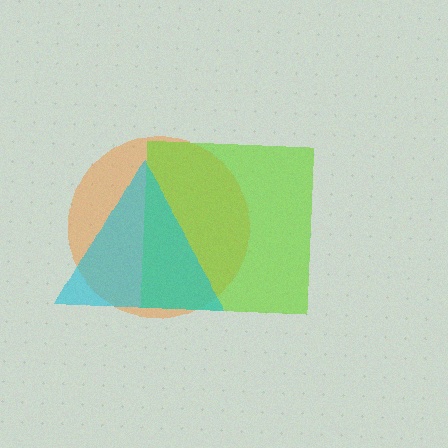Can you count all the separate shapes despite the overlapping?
Yes, there are 3 separate shapes.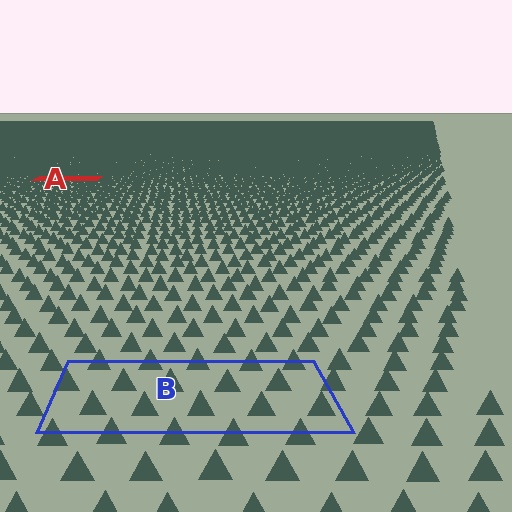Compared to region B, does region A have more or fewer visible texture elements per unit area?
Region A has more texture elements per unit area — they are packed more densely because it is farther away.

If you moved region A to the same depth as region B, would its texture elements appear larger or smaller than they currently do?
They would appear larger. At a closer depth, the same texture elements are projected at a bigger on-screen size.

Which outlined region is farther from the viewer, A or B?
Region A is farther from the viewer — the texture elements inside it appear smaller and more densely packed.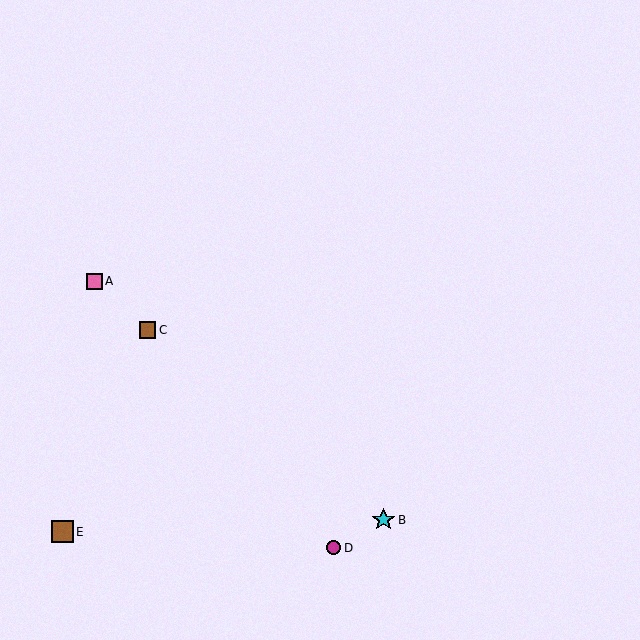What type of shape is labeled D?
Shape D is a magenta circle.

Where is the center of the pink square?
The center of the pink square is at (94, 281).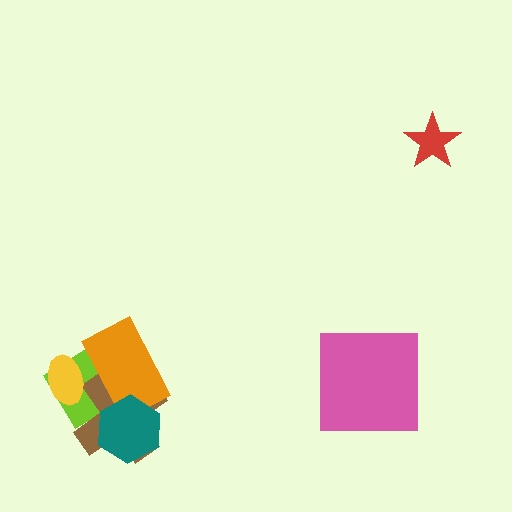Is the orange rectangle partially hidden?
Yes, it is partially covered by another shape.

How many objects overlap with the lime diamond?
4 objects overlap with the lime diamond.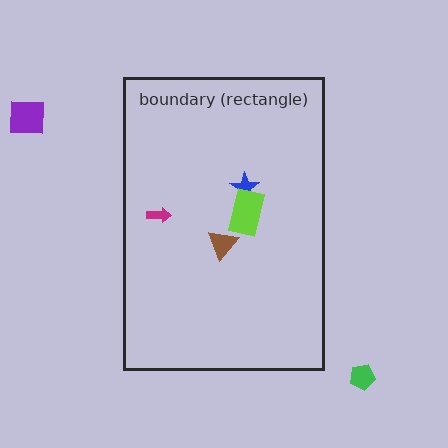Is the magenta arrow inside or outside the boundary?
Inside.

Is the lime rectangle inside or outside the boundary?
Inside.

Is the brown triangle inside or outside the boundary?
Inside.